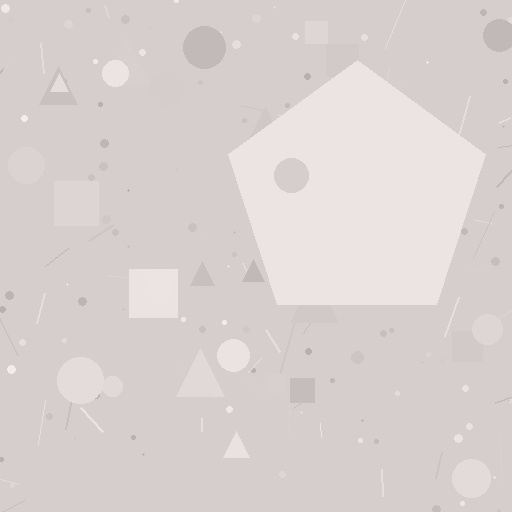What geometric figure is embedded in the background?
A pentagon is embedded in the background.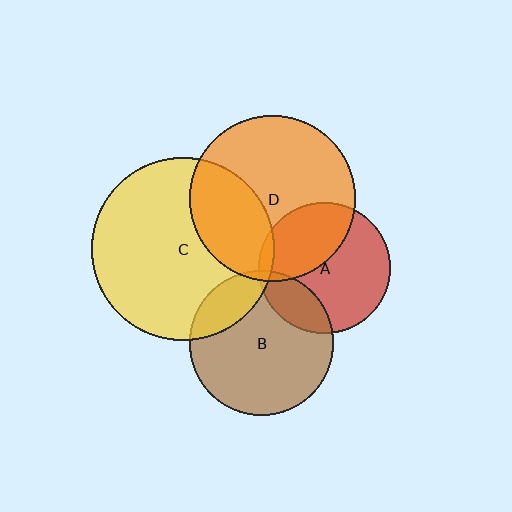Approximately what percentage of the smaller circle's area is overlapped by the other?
Approximately 20%.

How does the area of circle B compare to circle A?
Approximately 1.2 times.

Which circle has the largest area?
Circle C (yellow).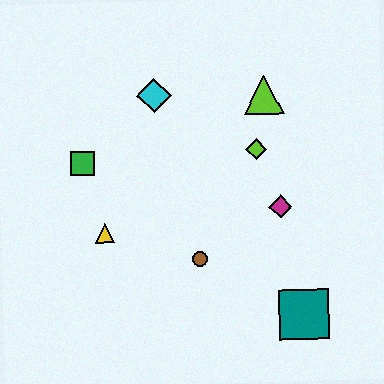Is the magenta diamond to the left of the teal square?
Yes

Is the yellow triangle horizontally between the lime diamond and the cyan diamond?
No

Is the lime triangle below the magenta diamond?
No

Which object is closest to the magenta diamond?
The lime diamond is closest to the magenta diamond.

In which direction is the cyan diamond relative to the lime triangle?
The cyan diamond is to the left of the lime triangle.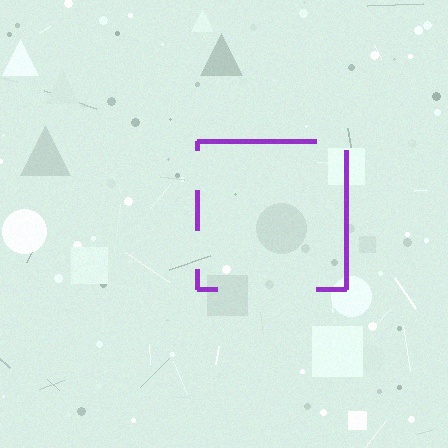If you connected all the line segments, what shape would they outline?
They would outline a square.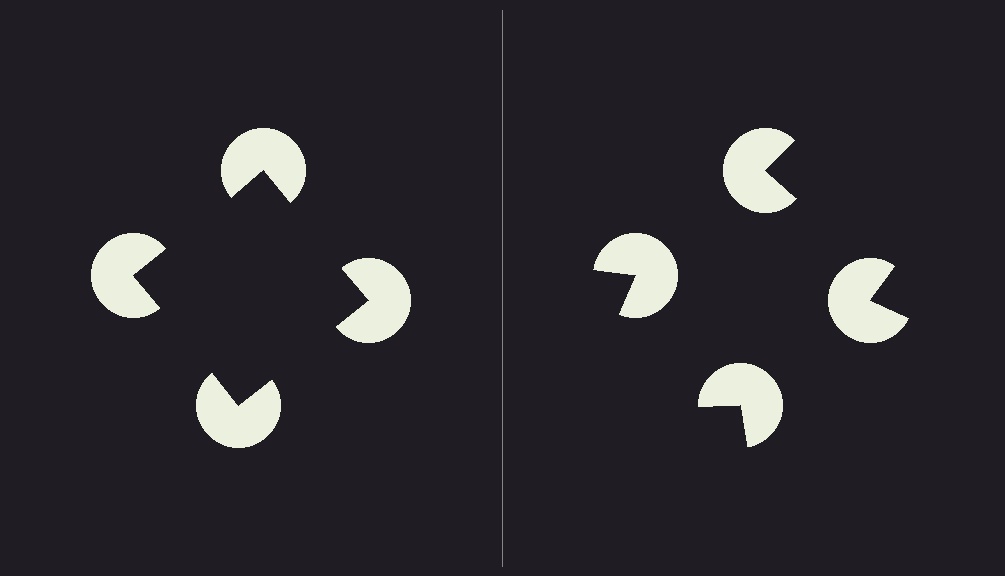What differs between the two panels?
The pac-man discs are positioned identically on both sides; only the wedge orientations differ. On the left they align to a square; on the right they are misaligned.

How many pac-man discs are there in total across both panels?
8 — 4 on each side.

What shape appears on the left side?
An illusory square.